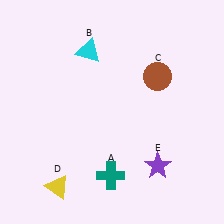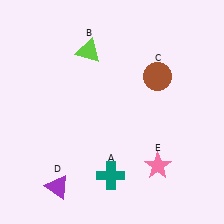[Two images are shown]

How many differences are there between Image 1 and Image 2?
There are 3 differences between the two images.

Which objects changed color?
B changed from cyan to lime. D changed from yellow to purple. E changed from purple to pink.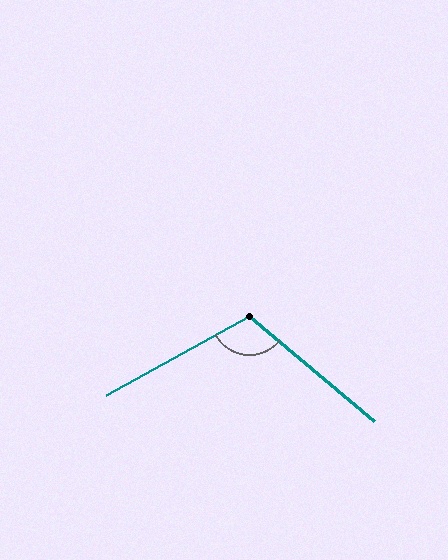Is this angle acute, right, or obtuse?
It is obtuse.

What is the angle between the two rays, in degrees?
Approximately 112 degrees.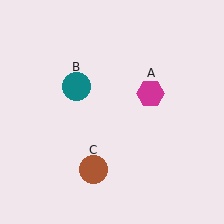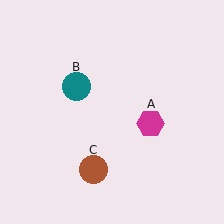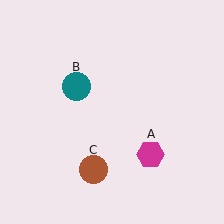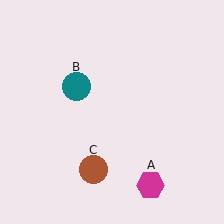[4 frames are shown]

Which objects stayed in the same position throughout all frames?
Teal circle (object B) and brown circle (object C) remained stationary.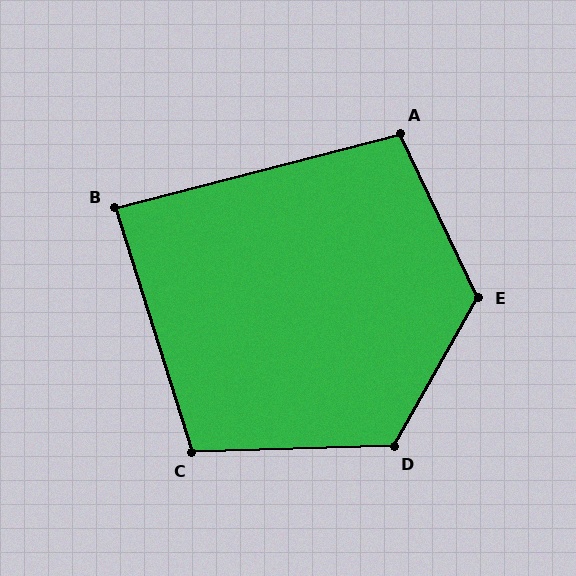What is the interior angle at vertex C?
Approximately 106 degrees (obtuse).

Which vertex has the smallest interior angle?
B, at approximately 87 degrees.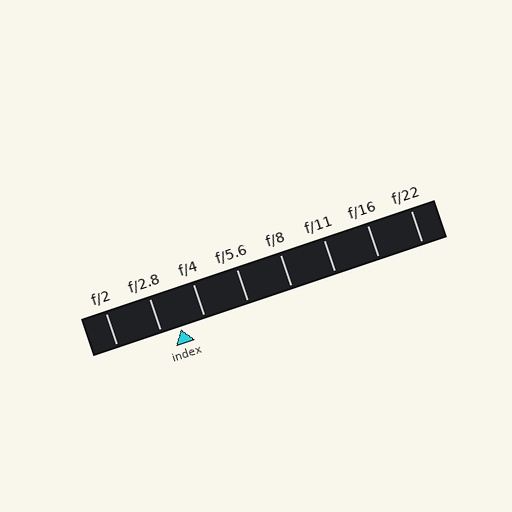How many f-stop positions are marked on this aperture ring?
There are 8 f-stop positions marked.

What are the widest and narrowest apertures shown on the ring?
The widest aperture shown is f/2 and the narrowest is f/22.